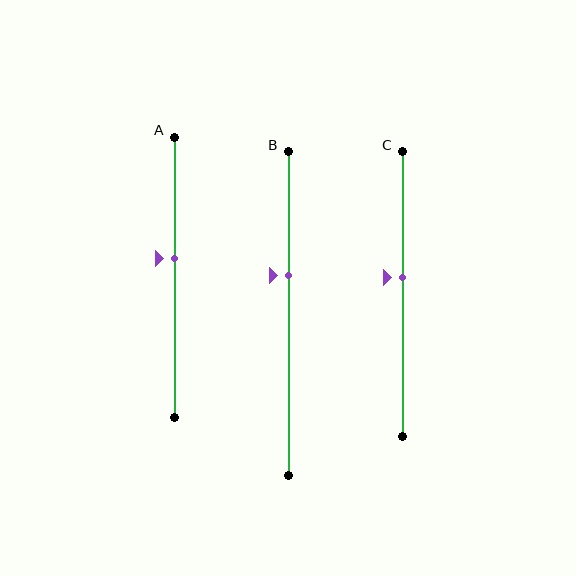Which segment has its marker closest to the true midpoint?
Segment C has its marker closest to the true midpoint.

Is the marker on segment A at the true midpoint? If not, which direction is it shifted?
No, the marker on segment A is shifted upward by about 7% of the segment length.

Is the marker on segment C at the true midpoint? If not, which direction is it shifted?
No, the marker on segment C is shifted upward by about 6% of the segment length.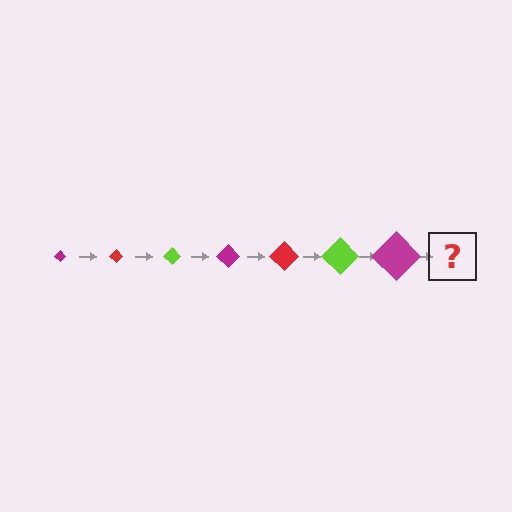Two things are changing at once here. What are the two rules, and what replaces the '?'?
The two rules are that the diamond grows larger each step and the color cycles through magenta, red, and lime. The '?' should be a red diamond, larger than the previous one.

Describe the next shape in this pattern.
It should be a red diamond, larger than the previous one.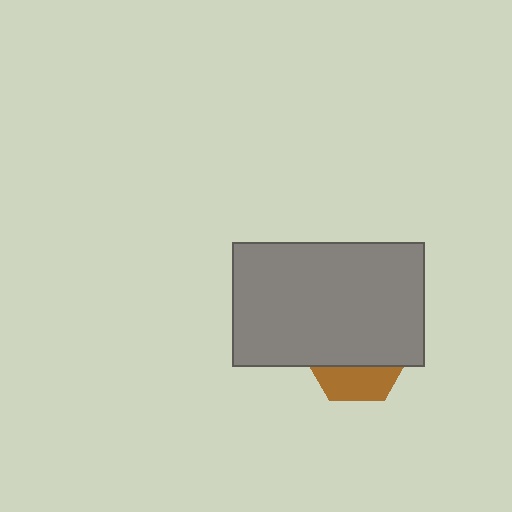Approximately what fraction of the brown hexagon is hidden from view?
Roughly 69% of the brown hexagon is hidden behind the gray rectangle.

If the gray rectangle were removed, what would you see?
You would see the complete brown hexagon.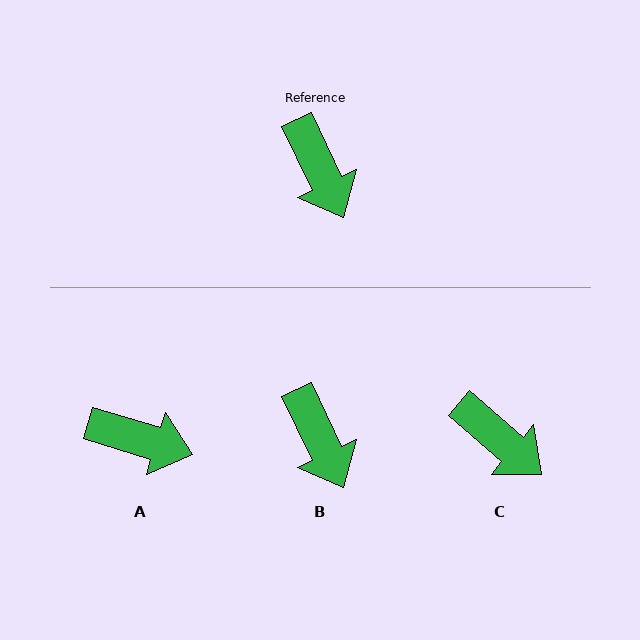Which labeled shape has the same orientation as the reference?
B.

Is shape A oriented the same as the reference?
No, it is off by about 47 degrees.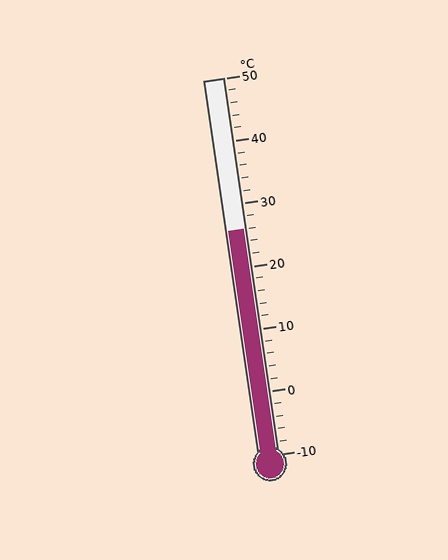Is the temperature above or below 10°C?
The temperature is above 10°C.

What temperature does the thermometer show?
The thermometer shows approximately 26°C.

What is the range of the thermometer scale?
The thermometer scale ranges from -10°C to 50°C.